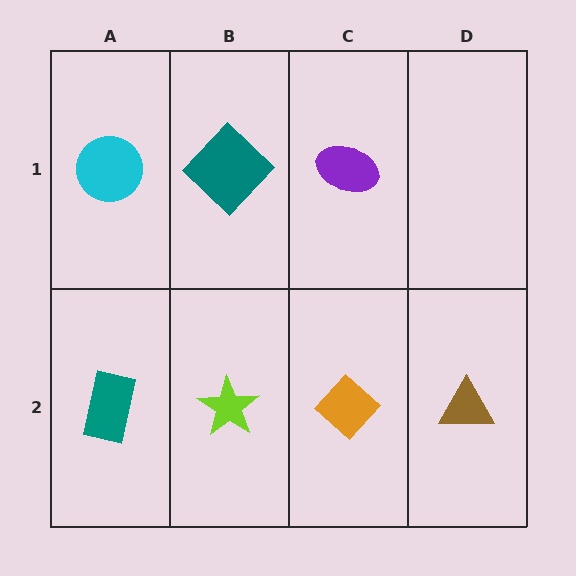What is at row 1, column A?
A cyan circle.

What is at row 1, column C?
A purple ellipse.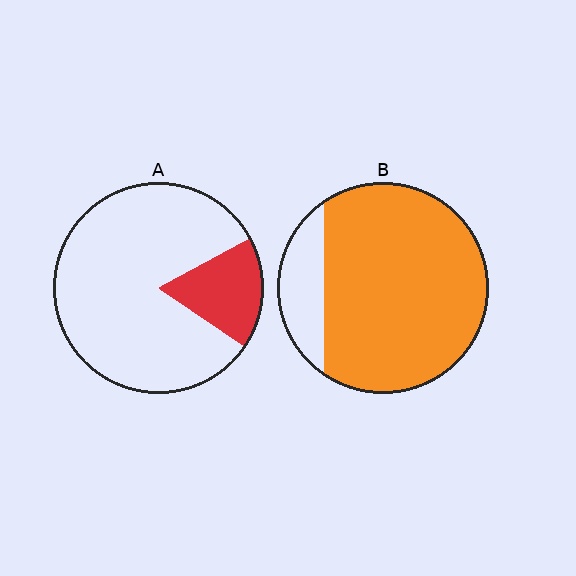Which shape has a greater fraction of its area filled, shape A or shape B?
Shape B.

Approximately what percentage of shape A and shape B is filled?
A is approximately 20% and B is approximately 85%.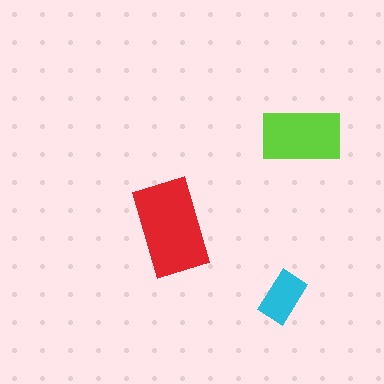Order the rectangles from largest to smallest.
the red one, the lime one, the cyan one.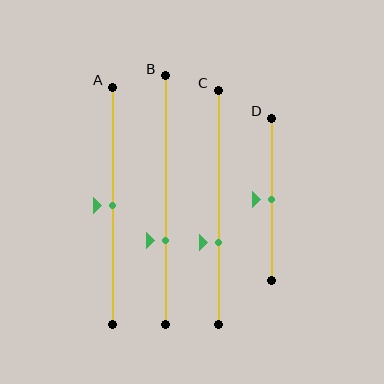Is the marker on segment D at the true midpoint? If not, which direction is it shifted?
Yes, the marker on segment D is at the true midpoint.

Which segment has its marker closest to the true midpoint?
Segment A has its marker closest to the true midpoint.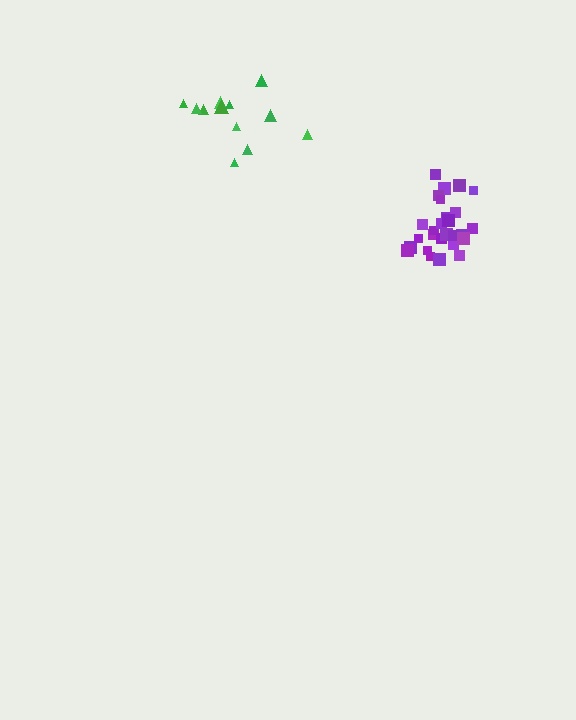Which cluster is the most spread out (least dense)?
Green.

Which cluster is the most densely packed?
Purple.